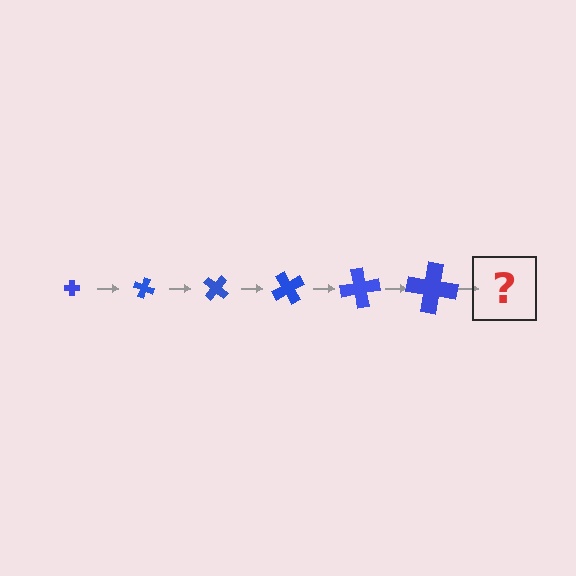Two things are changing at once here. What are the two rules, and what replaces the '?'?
The two rules are that the cross grows larger each step and it rotates 20 degrees each step. The '?' should be a cross, larger than the previous one and rotated 120 degrees from the start.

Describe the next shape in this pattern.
It should be a cross, larger than the previous one and rotated 120 degrees from the start.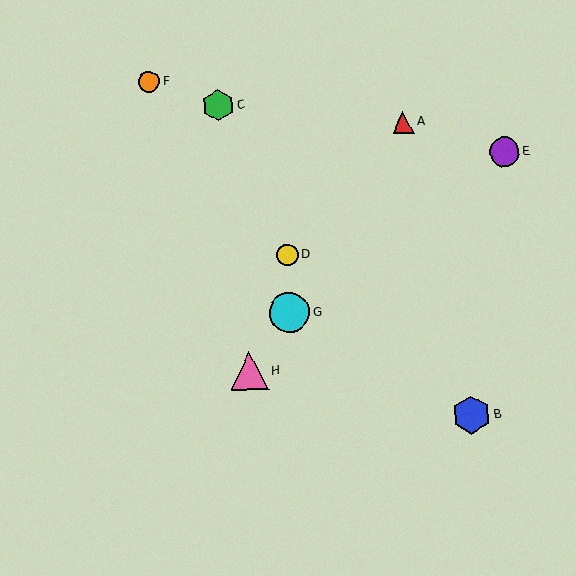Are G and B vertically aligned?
No, G is at x≈289 and B is at x≈471.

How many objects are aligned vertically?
2 objects (D, G) are aligned vertically.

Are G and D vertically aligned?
Yes, both are at x≈289.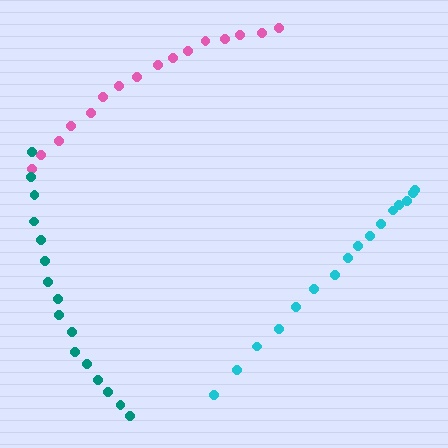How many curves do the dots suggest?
There are 3 distinct paths.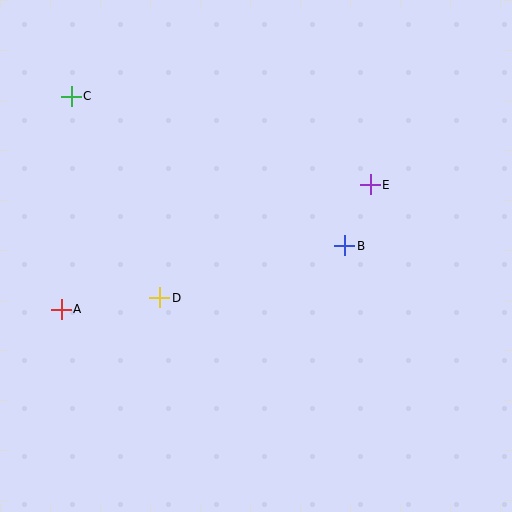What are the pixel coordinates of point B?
Point B is at (345, 246).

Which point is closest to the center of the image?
Point B at (345, 246) is closest to the center.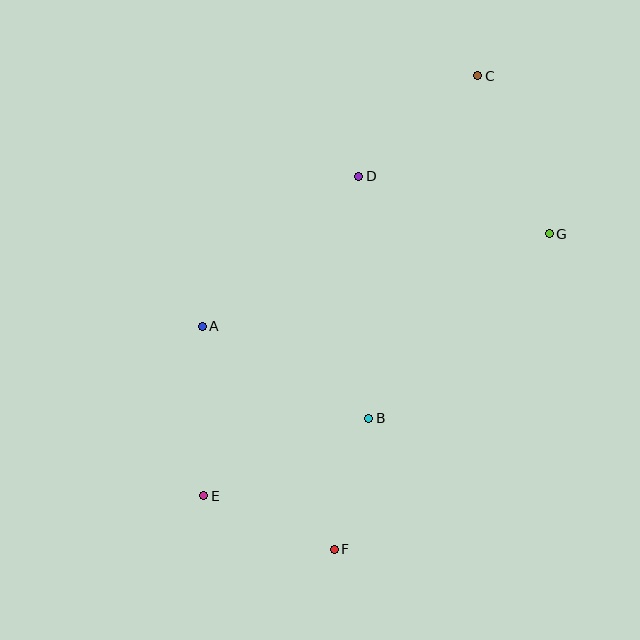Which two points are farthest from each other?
Points C and E are farthest from each other.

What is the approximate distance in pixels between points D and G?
The distance between D and G is approximately 199 pixels.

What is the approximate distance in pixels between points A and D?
The distance between A and D is approximately 217 pixels.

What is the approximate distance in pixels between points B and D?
The distance between B and D is approximately 242 pixels.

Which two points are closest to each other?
Points B and F are closest to each other.